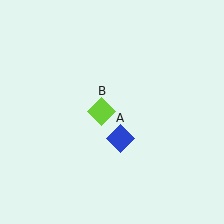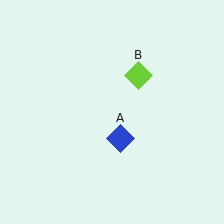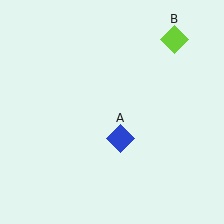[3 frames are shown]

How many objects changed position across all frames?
1 object changed position: lime diamond (object B).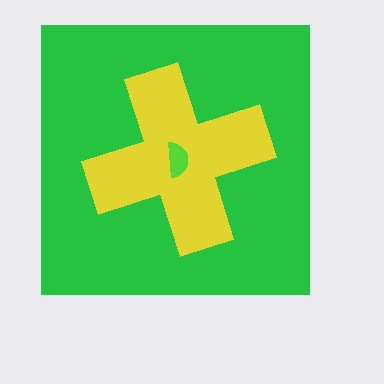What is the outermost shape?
The green square.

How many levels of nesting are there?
3.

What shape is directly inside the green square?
The yellow cross.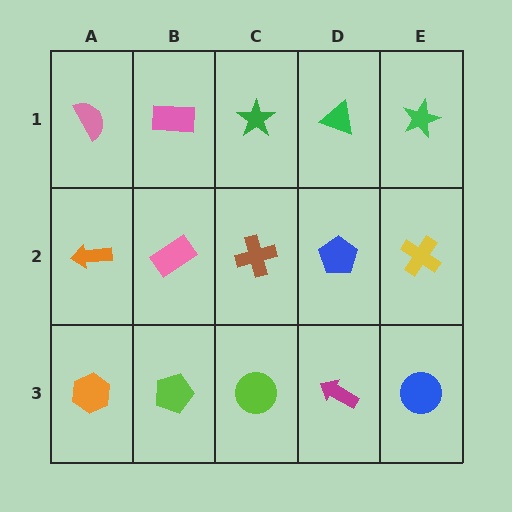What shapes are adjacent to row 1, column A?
An orange arrow (row 2, column A), a pink rectangle (row 1, column B).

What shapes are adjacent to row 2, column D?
A green triangle (row 1, column D), a magenta arrow (row 3, column D), a brown cross (row 2, column C), a yellow cross (row 2, column E).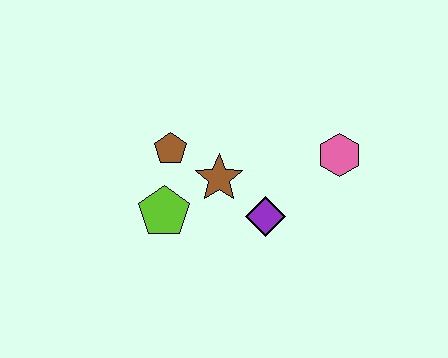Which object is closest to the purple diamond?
The brown star is closest to the purple diamond.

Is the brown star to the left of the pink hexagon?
Yes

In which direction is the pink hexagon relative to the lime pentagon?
The pink hexagon is to the right of the lime pentagon.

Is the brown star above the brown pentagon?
No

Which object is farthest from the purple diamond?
The brown pentagon is farthest from the purple diamond.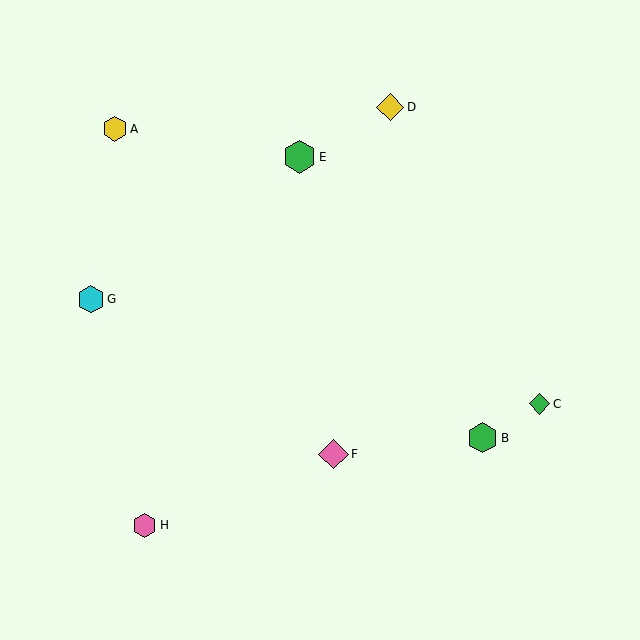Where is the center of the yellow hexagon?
The center of the yellow hexagon is at (115, 129).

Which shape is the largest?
The green hexagon (labeled E) is the largest.